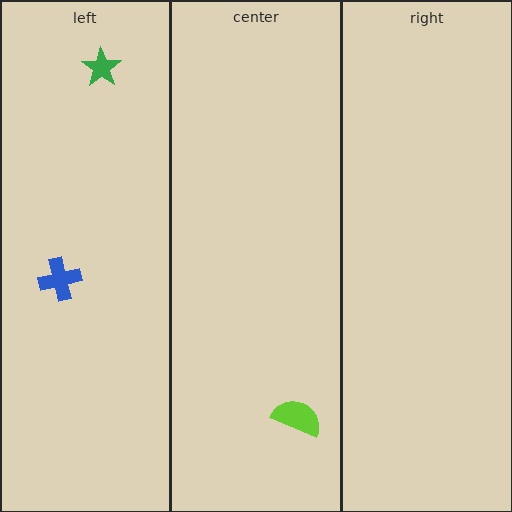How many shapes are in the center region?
1.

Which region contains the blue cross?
The left region.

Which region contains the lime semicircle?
The center region.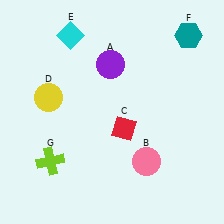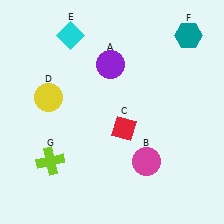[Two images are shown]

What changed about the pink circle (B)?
In Image 1, B is pink. In Image 2, it changed to magenta.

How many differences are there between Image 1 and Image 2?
There is 1 difference between the two images.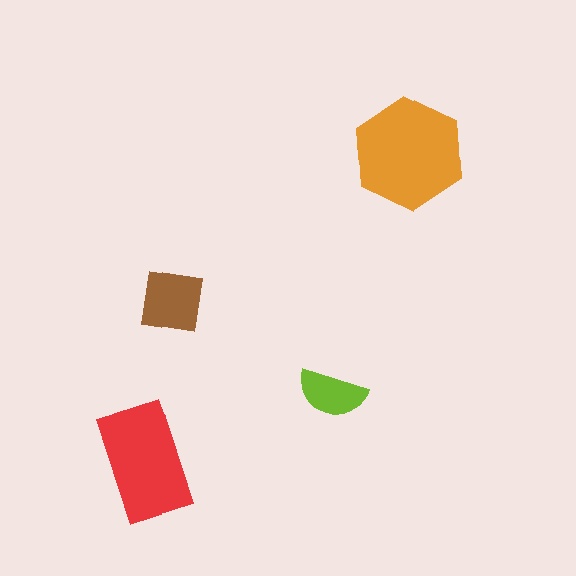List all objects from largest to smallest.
The orange hexagon, the red rectangle, the brown square, the lime semicircle.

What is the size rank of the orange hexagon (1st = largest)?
1st.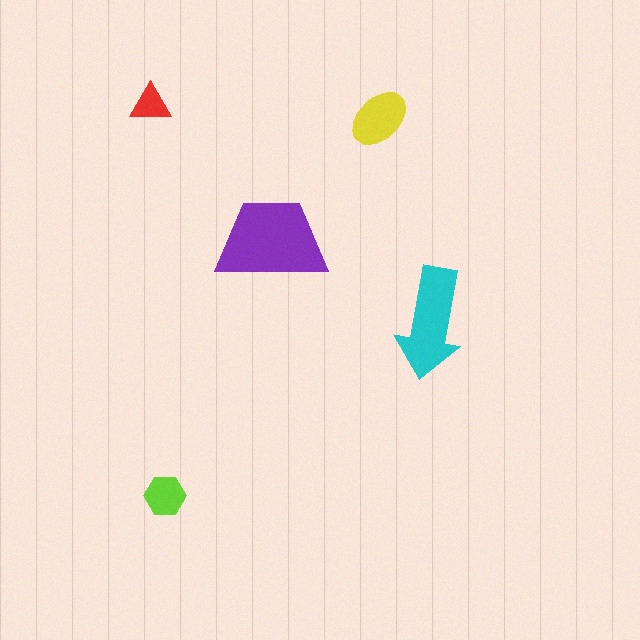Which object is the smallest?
The red triangle.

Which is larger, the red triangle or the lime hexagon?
The lime hexagon.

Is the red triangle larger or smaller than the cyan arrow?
Smaller.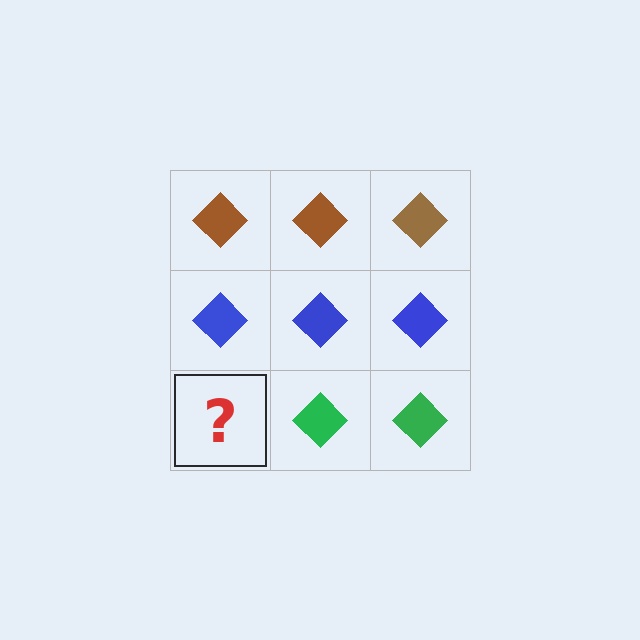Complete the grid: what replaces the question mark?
The question mark should be replaced with a green diamond.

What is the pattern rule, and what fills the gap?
The rule is that each row has a consistent color. The gap should be filled with a green diamond.